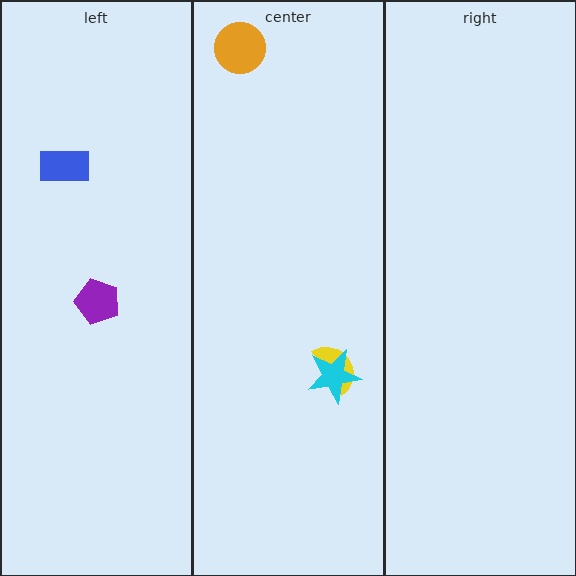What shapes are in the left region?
The blue rectangle, the purple pentagon.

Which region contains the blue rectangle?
The left region.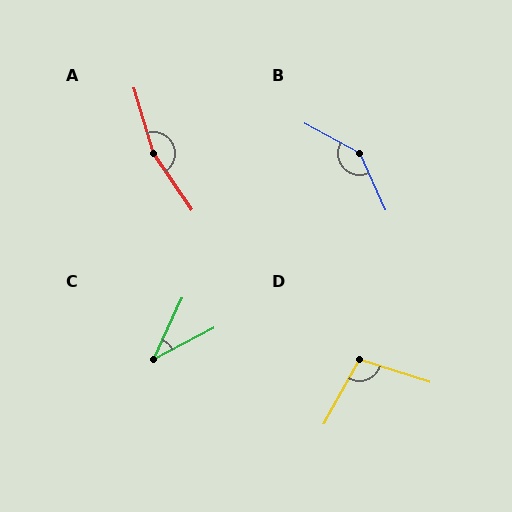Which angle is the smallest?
C, at approximately 38 degrees.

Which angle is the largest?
A, at approximately 163 degrees.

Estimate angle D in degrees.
Approximately 101 degrees.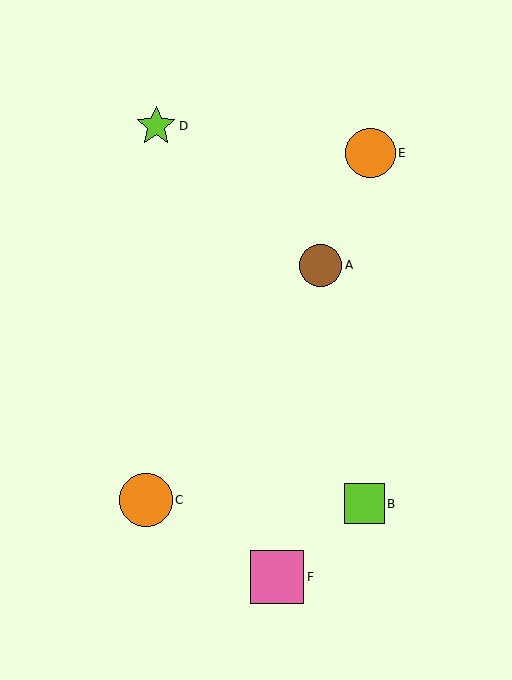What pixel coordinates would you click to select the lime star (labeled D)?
Click at (156, 126) to select the lime star D.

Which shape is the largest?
The pink square (labeled F) is the largest.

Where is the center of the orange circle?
The center of the orange circle is at (371, 153).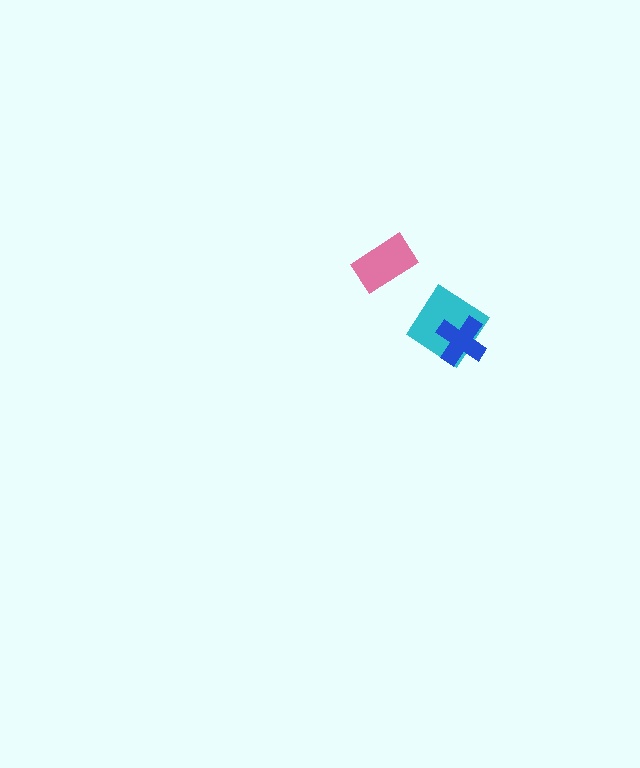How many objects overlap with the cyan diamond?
1 object overlaps with the cyan diamond.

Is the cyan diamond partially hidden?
Yes, it is partially covered by another shape.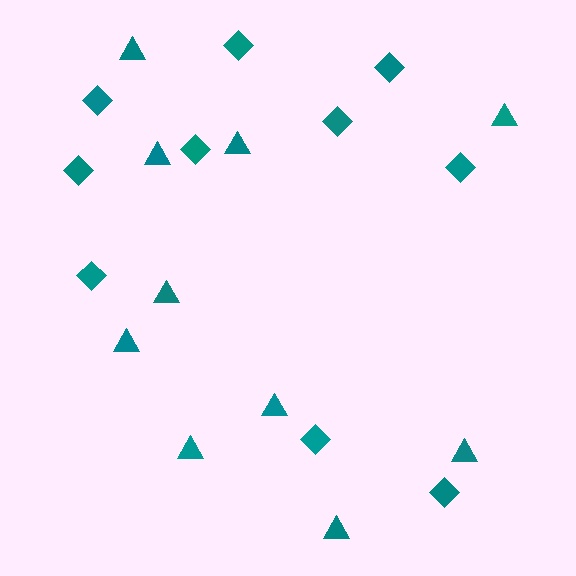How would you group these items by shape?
There are 2 groups: one group of triangles (10) and one group of diamonds (10).